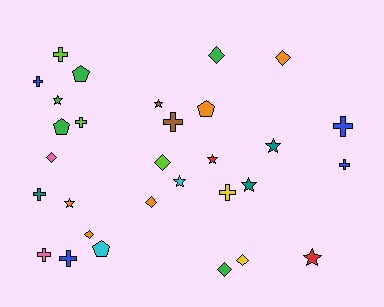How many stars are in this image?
There are 8 stars.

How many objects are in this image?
There are 30 objects.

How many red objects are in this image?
There are 2 red objects.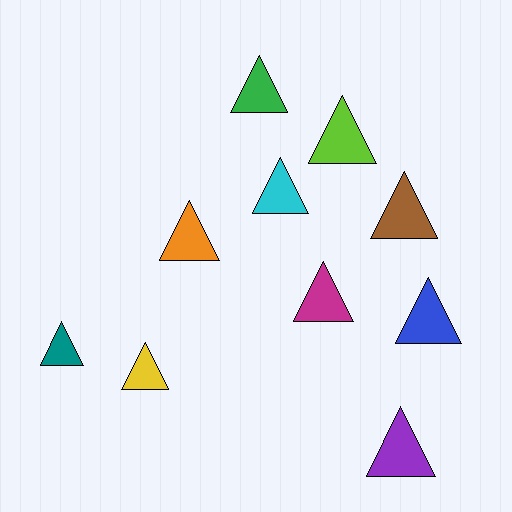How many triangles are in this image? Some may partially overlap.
There are 10 triangles.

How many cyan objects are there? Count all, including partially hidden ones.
There is 1 cyan object.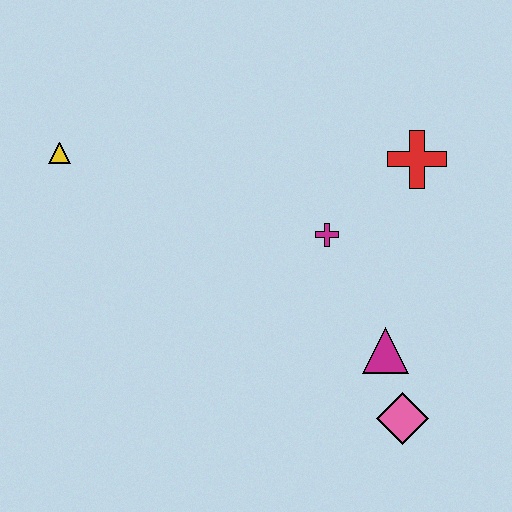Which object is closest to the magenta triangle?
The pink diamond is closest to the magenta triangle.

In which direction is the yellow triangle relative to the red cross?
The yellow triangle is to the left of the red cross.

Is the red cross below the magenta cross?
No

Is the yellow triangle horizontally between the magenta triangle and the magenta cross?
No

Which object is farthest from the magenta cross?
The yellow triangle is farthest from the magenta cross.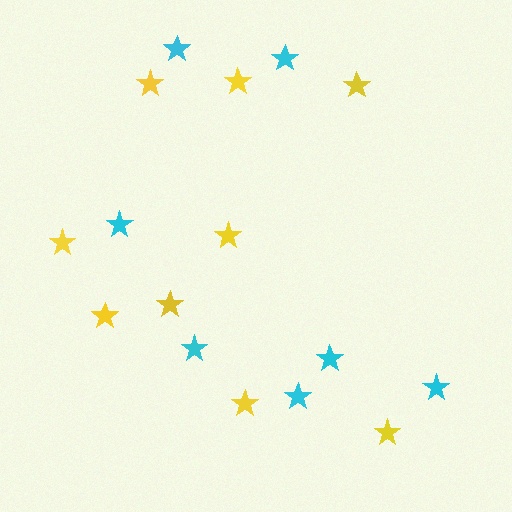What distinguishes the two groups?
There are 2 groups: one group of yellow stars (9) and one group of cyan stars (7).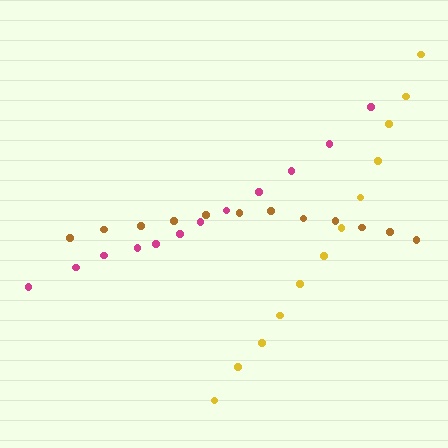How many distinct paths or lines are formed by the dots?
There are 3 distinct paths.